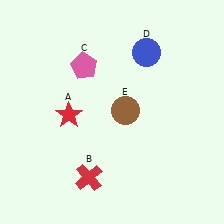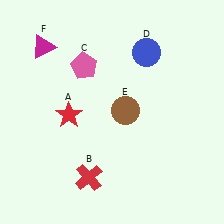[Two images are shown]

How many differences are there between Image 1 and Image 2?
There is 1 difference between the two images.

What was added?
A magenta triangle (F) was added in Image 2.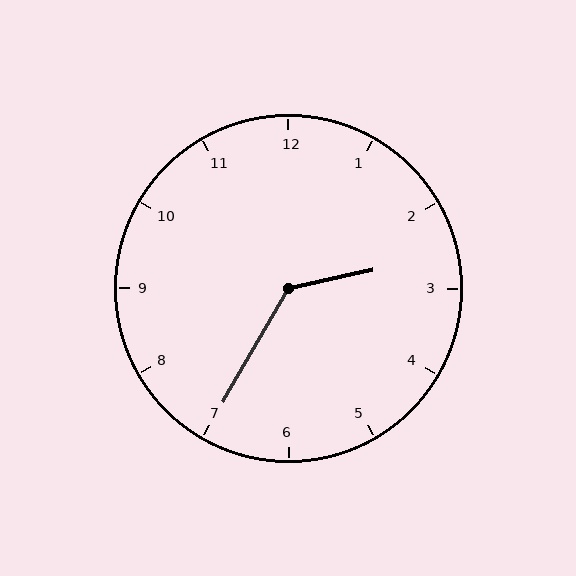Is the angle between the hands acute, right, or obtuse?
It is obtuse.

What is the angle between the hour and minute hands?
Approximately 132 degrees.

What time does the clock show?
2:35.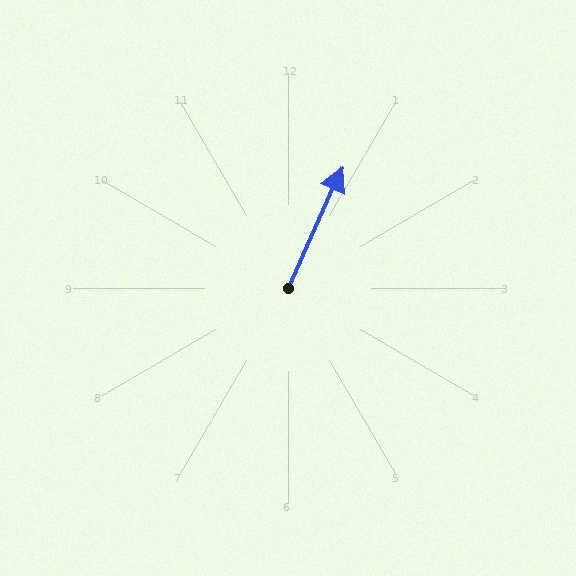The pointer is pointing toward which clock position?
Roughly 1 o'clock.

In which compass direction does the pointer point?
Northeast.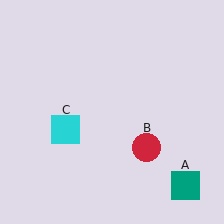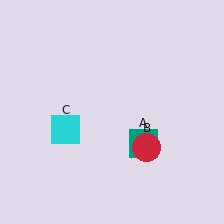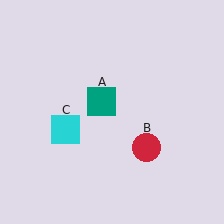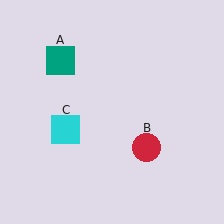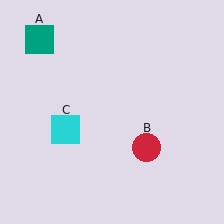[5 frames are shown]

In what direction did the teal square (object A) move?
The teal square (object A) moved up and to the left.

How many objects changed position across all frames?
1 object changed position: teal square (object A).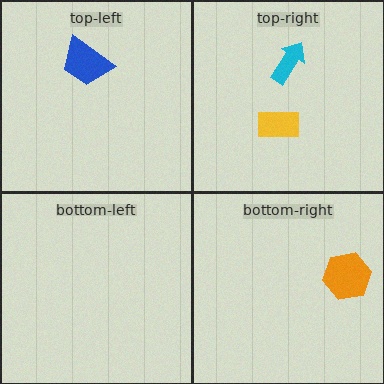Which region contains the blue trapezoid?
The top-left region.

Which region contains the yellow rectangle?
The top-right region.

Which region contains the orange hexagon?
The bottom-right region.